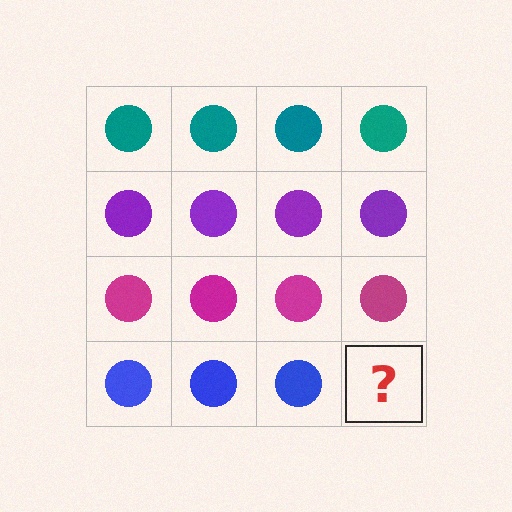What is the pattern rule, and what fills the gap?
The rule is that each row has a consistent color. The gap should be filled with a blue circle.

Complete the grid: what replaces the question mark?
The question mark should be replaced with a blue circle.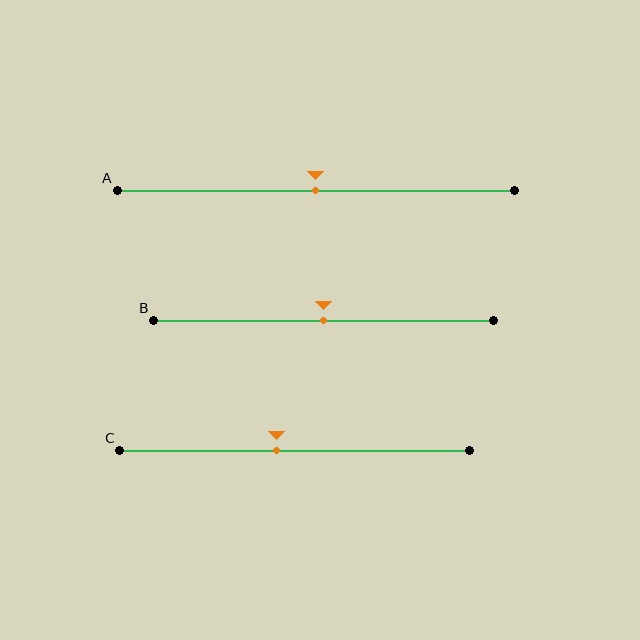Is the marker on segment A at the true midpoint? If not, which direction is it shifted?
Yes, the marker on segment A is at the true midpoint.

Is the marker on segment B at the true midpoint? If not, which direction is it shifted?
Yes, the marker on segment B is at the true midpoint.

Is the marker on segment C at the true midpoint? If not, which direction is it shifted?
No, the marker on segment C is shifted to the left by about 5% of the segment length.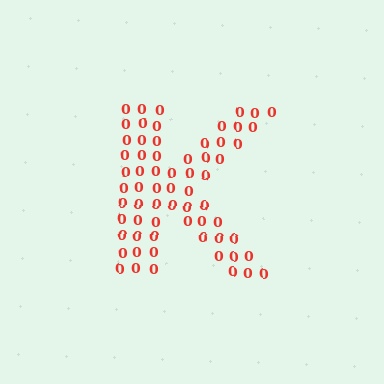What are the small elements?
The small elements are digit 0's.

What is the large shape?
The large shape is the letter K.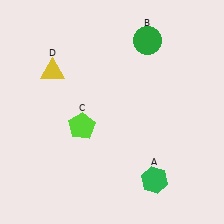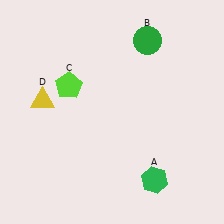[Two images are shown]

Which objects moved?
The objects that moved are: the lime pentagon (C), the yellow triangle (D).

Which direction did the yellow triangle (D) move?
The yellow triangle (D) moved down.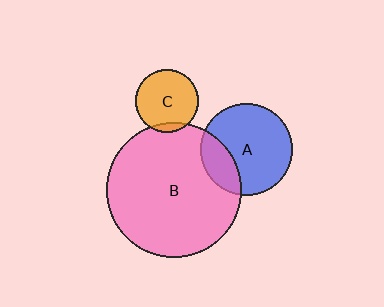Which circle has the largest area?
Circle B (pink).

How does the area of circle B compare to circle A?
Approximately 2.2 times.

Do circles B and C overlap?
Yes.